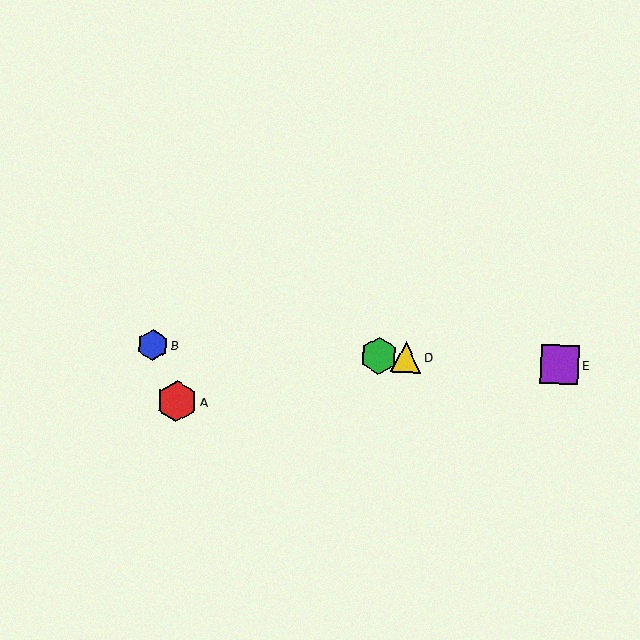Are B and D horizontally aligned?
Yes, both are at y≈345.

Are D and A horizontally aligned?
No, D is at y≈357 and A is at y≈401.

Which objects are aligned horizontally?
Objects B, C, D, E are aligned horizontally.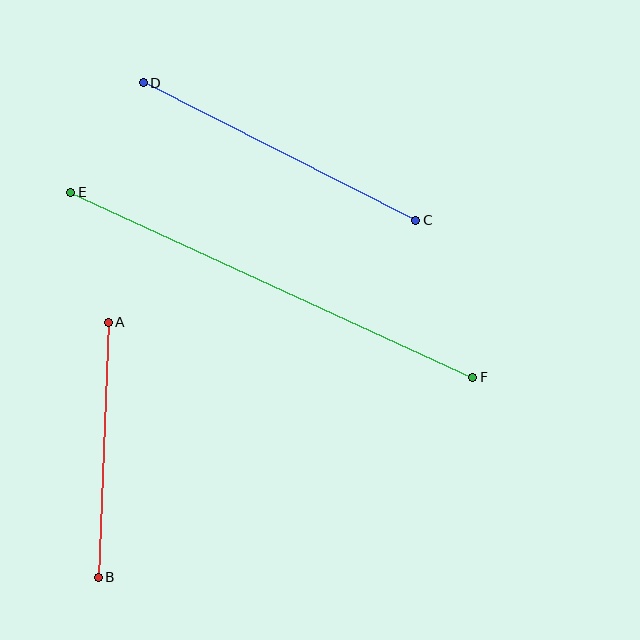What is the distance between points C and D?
The distance is approximately 305 pixels.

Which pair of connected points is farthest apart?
Points E and F are farthest apart.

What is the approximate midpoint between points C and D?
The midpoint is at approximately (280, 152) pixels.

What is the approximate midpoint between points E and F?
The midpoint is at approximately (272, 285) pixels.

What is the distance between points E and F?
The distance is approximately 442 pixels.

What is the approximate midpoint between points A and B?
The midpoint is at approximately (103, 450) pixels.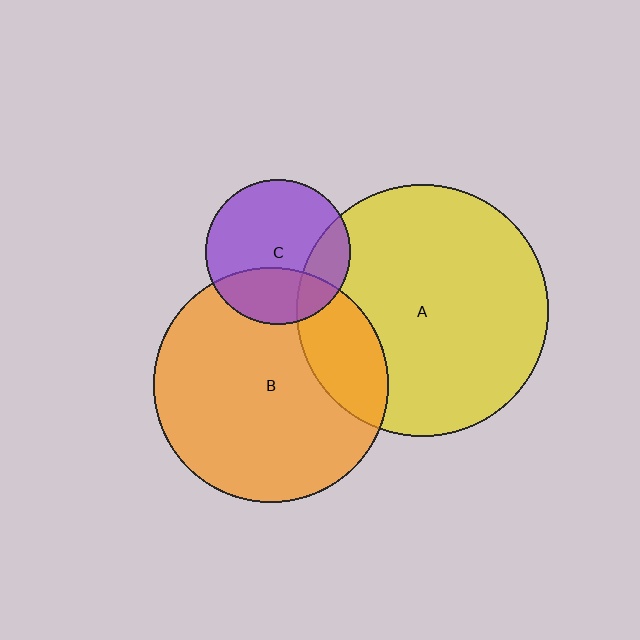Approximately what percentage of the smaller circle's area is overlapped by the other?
Approximately 20%.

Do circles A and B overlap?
Yes.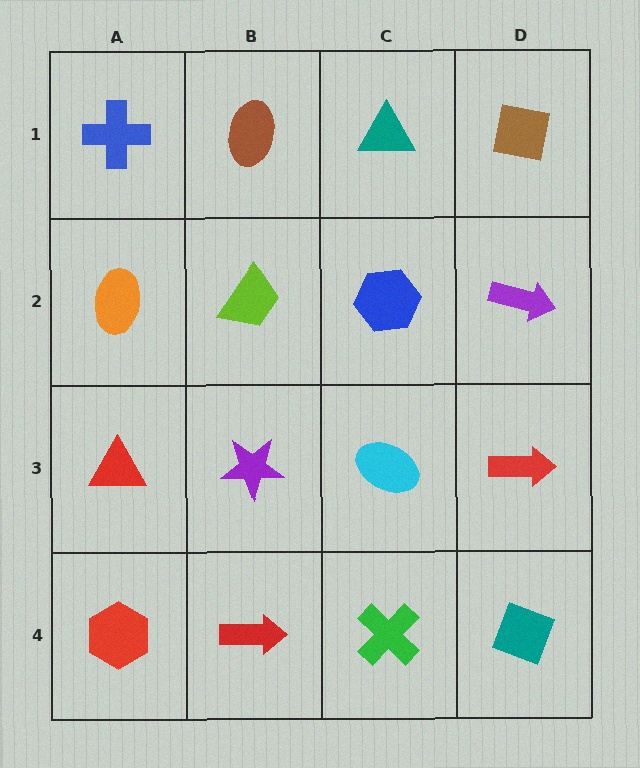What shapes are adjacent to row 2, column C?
A teal triangle (row 1, column C), a cyan ellipse (row 3, column C), a lime trapezoid (row 2, column B), a purple arrow (row 2, column D).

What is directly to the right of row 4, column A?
A red arrow.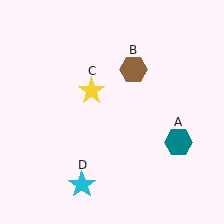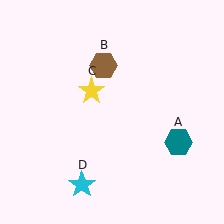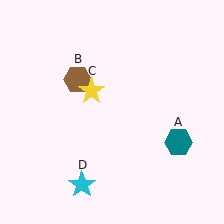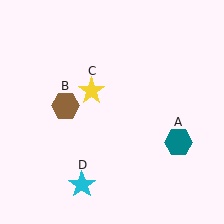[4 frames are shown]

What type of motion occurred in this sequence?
The brown hexagon (object B) rotated counterclockwise around the center of the scene.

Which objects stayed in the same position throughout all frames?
Teal hexagon (object A) and yellow star (object C) and cyan star (object D) remained stationary.